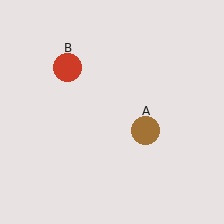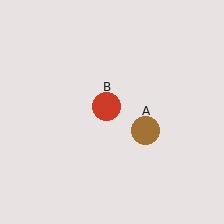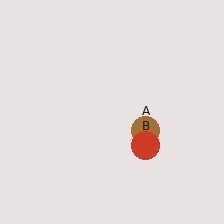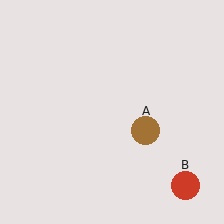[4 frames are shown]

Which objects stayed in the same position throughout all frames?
Brown circle (object A) remained stationary.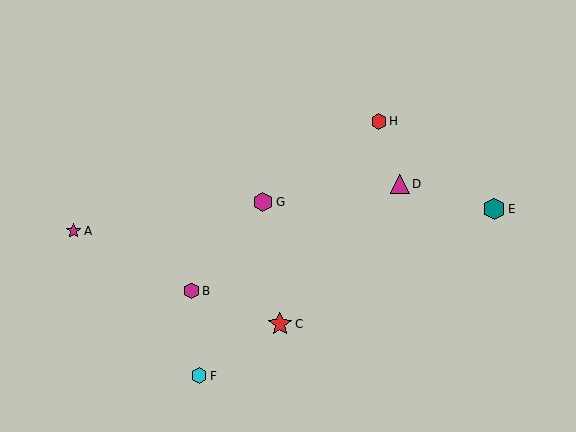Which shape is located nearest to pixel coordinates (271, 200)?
The magenta hexagon (labeled G) at (263, 202) is nearest to that location.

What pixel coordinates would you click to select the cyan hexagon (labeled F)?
Click at (199, 376) to select the cyan hexagon F.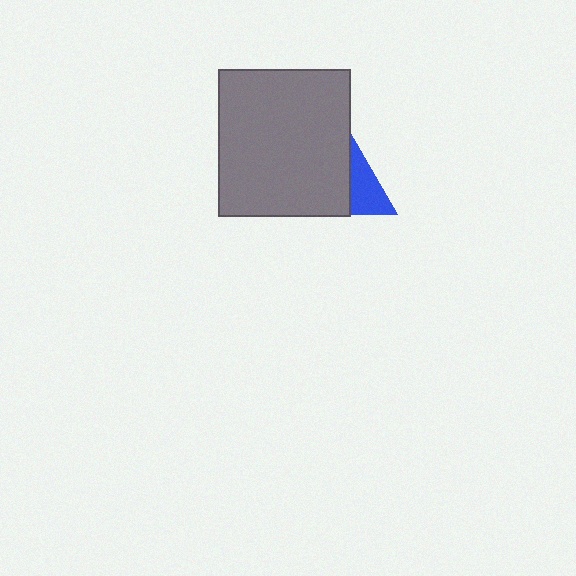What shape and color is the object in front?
The object in front is a gray rectangle.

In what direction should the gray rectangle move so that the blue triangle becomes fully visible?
The gray rectangle should move left. That is the shortest direction to clear the overlap and leave the blue triangle fully visible.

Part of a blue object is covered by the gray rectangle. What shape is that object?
It is a triangle.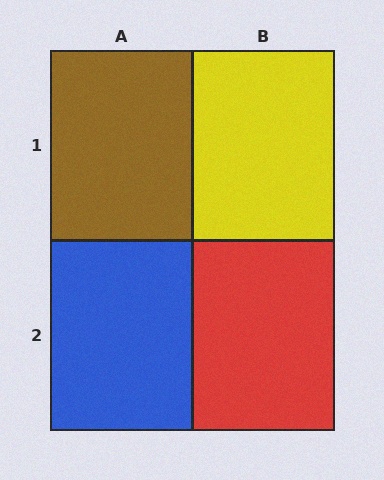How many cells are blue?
1 cell is blue.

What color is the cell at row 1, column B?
Yellow.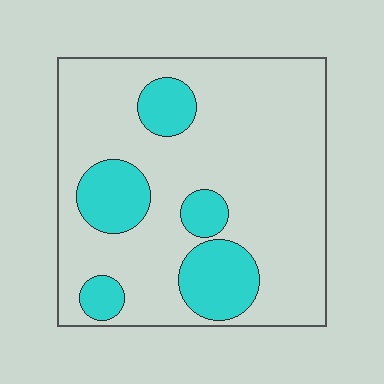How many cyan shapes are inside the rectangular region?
5.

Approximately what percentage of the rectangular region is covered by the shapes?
Approximately 20%.